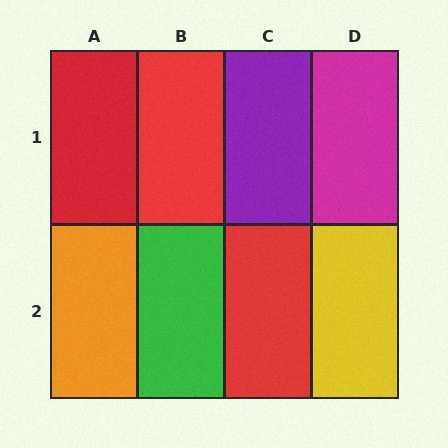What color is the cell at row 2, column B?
Green.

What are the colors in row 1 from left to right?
Red, red, purple, magenta.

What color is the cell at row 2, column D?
Yellow.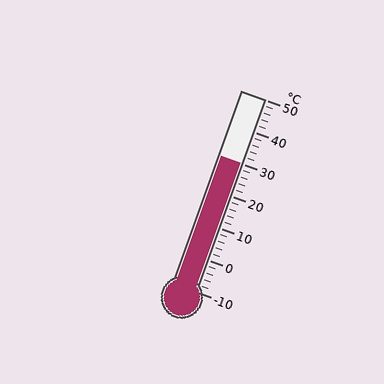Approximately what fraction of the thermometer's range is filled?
The thermometer is filled to approximately 65% of its range.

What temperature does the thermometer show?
The thermometer shows approximately 30°C.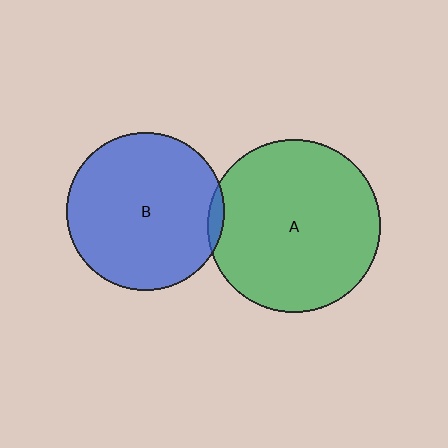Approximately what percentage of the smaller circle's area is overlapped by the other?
Approximately 5%.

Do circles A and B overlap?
Yes.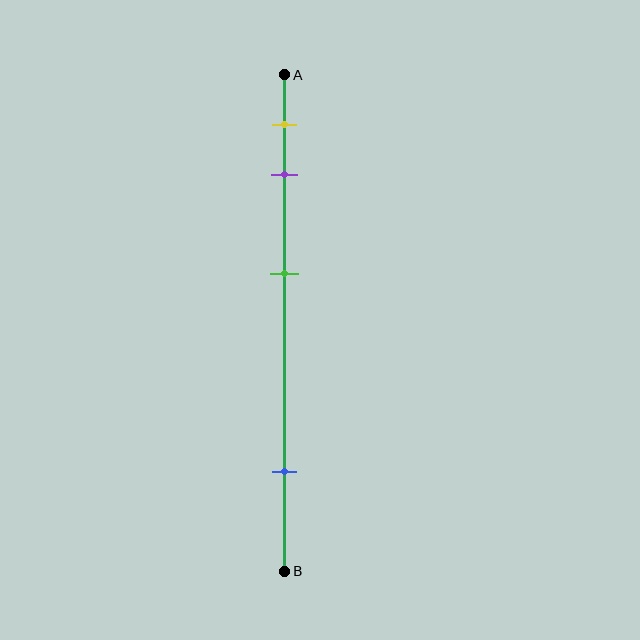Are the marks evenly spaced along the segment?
No, the marks are not evenly spaced.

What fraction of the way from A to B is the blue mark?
The blue mark is approximately 80% (0.8) of the way from A to B.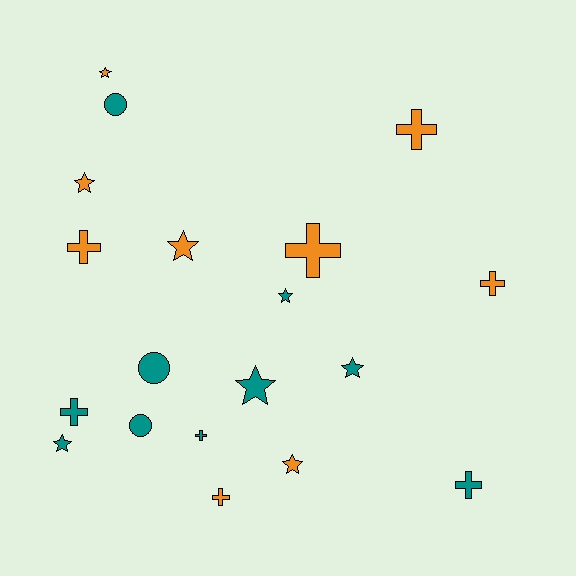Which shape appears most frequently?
Star, with 8 objects.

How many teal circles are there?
There are 3 teal circles.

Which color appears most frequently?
Teal, with 10 objects.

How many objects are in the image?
There are 19 objects.